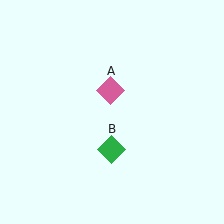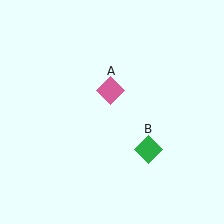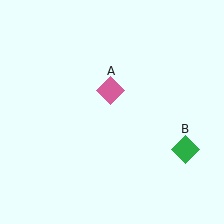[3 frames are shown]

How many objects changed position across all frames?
1 object changed position: green diamond (object B).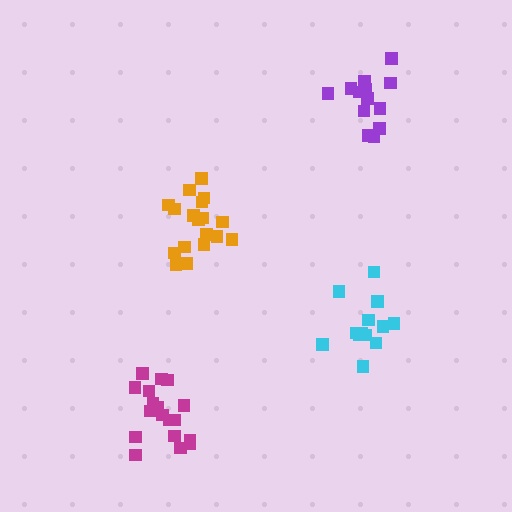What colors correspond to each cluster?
The clusters are colored: purple, magenta, orange, cyan.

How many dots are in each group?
Group 1: 14 dots, Group 2: 18 dots, Group 3: 18 dots, Group 4: 13 dots (63 total).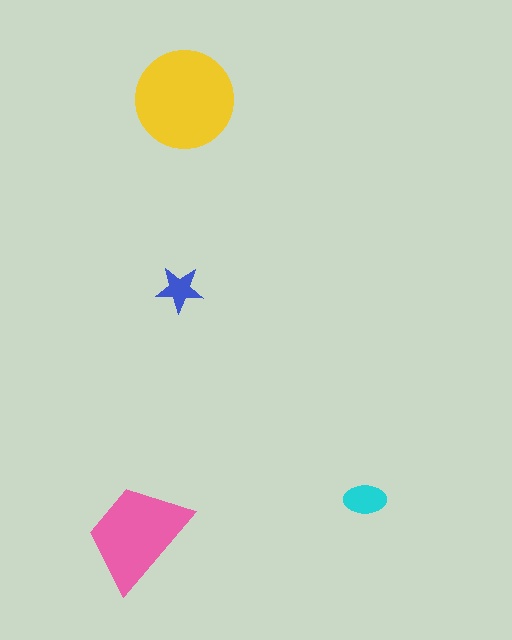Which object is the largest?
The yellow circle.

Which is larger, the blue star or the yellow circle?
The yellow circle.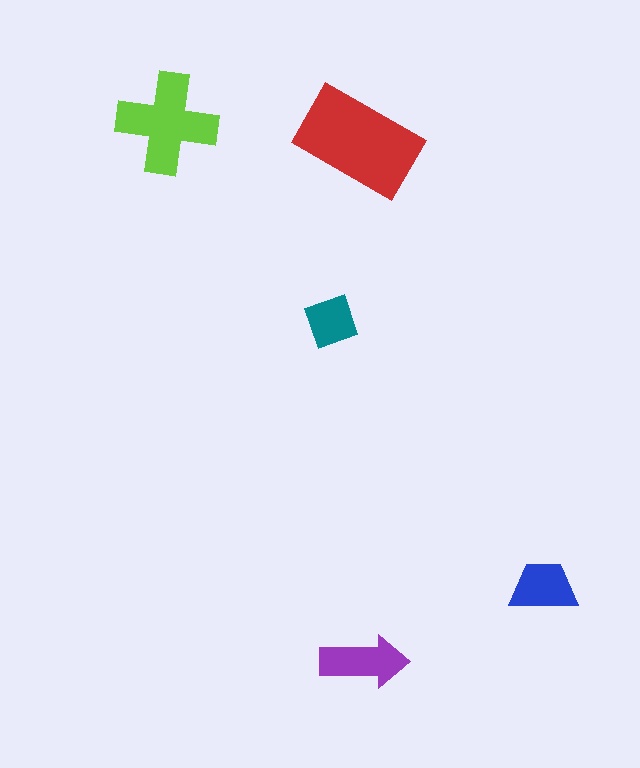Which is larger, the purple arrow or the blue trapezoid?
The purple arrow.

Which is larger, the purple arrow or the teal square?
The purple arrow.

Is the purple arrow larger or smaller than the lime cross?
Smaller.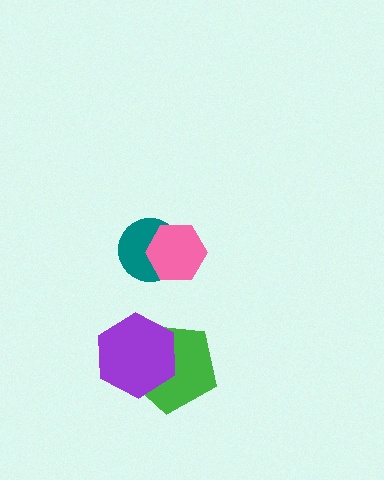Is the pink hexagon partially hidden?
No, no other shape covers it.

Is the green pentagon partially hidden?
Yes, it is partially covered by another shape.